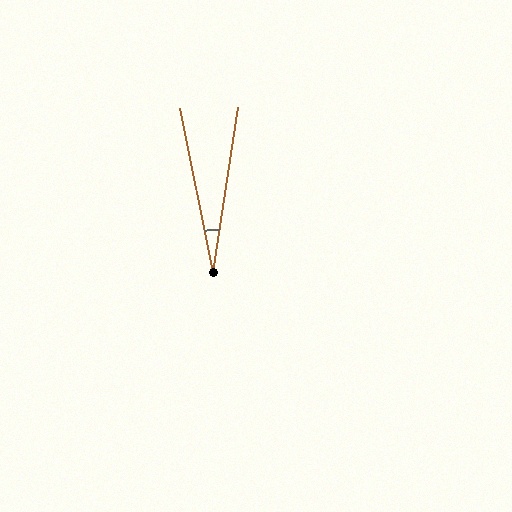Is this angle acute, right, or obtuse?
It is acute.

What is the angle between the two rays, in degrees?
Approximately 20 degrees.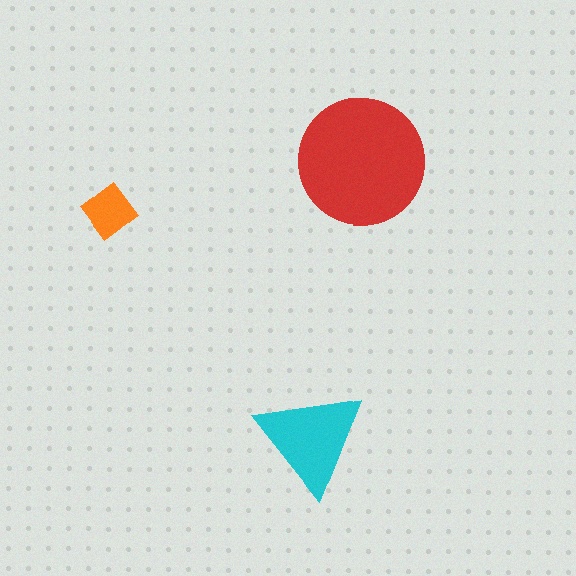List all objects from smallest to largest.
The orange diamond, the cyan triangle, the red circle.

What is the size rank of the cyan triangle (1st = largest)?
2nd.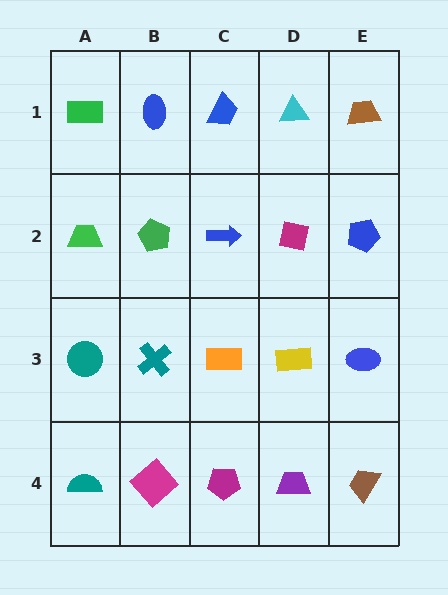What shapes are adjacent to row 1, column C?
A blue arrow (row 2, column C), a blue ellipse (row 1, column B), a cyan triangle (row 1, column D).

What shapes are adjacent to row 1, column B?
A green pentagon (row 2, column B), a green rectangle (row 1, column A), a blue trapezoid (row 1, column C).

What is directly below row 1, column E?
A blue pentagon.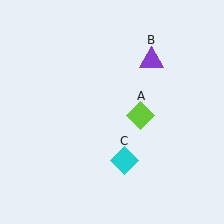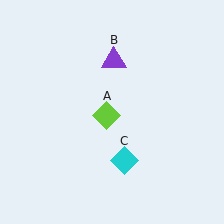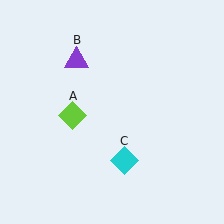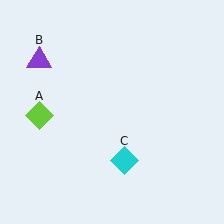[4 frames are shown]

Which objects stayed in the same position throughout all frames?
Cyan diamond (object C) remained stationary.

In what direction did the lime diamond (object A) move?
The lime diamond (object A) moved left.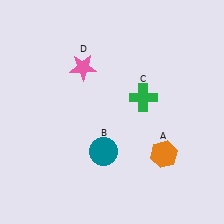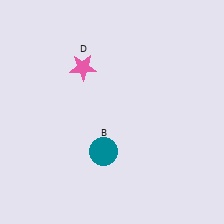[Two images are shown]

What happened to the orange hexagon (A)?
The orange hexagon (A) was removed in Image 2. It was in the bottom-right area of Image 1.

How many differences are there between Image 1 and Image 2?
There are 2 differences between the two images.